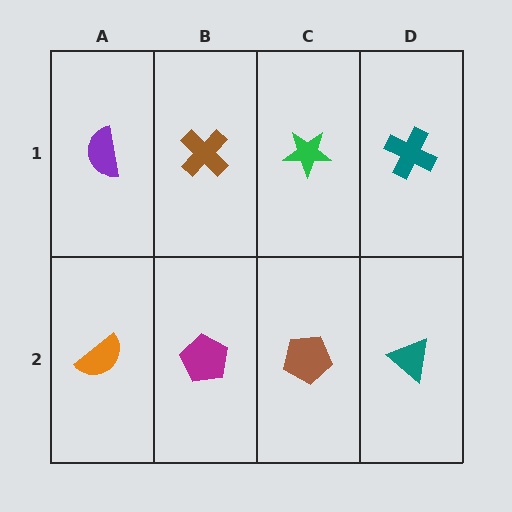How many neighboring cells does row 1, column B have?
3.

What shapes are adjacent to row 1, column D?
A teal triangle (row 2, column D), a green star (row 1, column C).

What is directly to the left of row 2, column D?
A brown pentagon.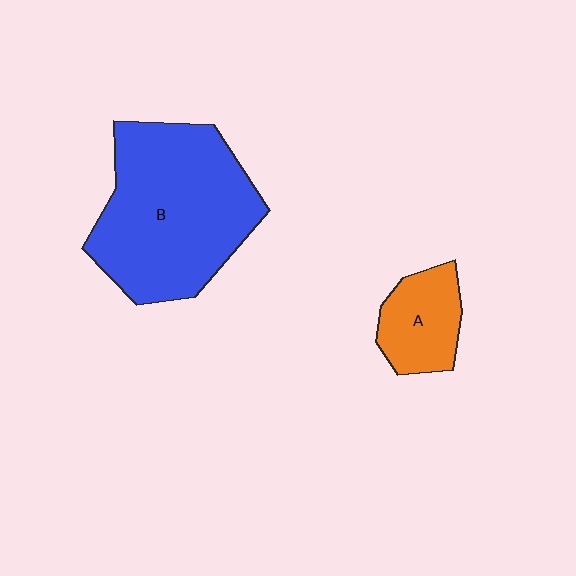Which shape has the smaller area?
Shape A (orange).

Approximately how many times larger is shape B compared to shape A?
Approximately 3.1 times.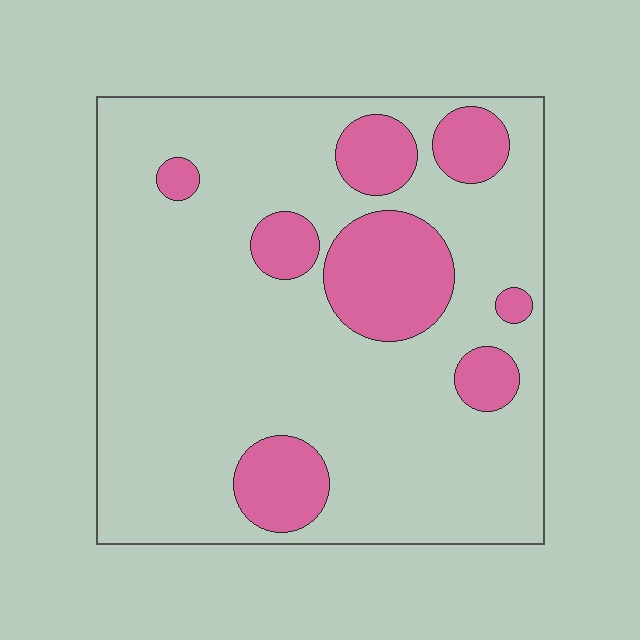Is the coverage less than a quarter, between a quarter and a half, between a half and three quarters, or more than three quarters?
Less than a quarter.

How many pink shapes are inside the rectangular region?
8.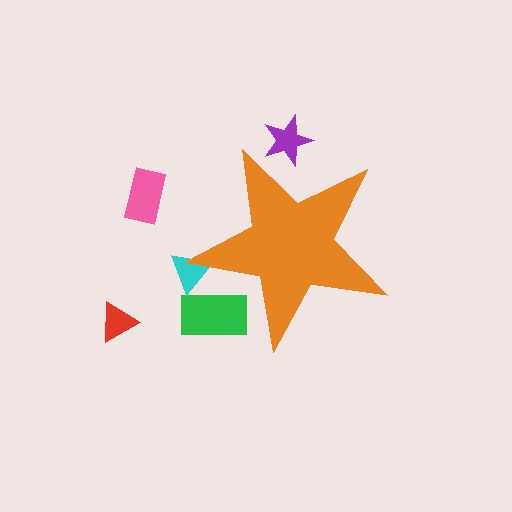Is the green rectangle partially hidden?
Yes, the green rectangle is partially hidden behind the orange star.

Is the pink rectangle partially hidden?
No, the pink rectangle is fully visible.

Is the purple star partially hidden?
Yes, the purple star is partially hidden behind the orange star.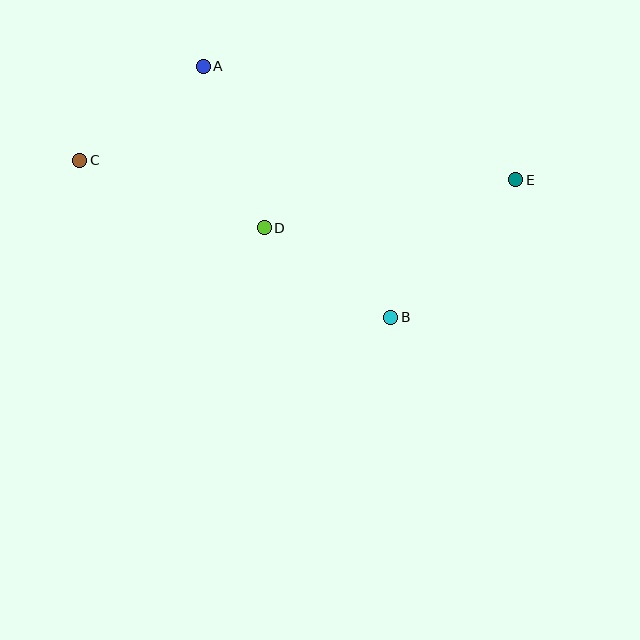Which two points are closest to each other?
Points B and D are closest to each other.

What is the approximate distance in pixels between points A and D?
The distance between A and D is approximately 173 pixels.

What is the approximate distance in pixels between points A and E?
The distance between A and E is approximately 333 pixels.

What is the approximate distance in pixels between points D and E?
The distance between D and E is approximately 256 pixels.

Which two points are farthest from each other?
Points C and E are farthest from each other.